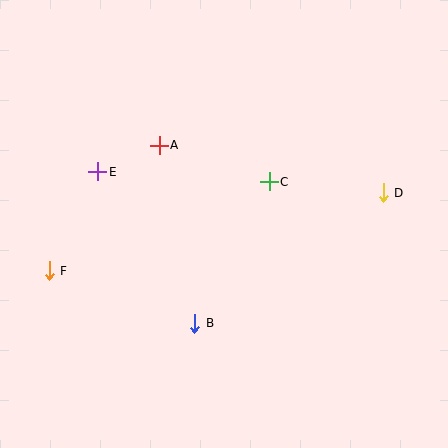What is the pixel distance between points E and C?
The distance between E and C is 172 pixels.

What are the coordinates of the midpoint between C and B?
The midpoint between C and B is at (232, 252).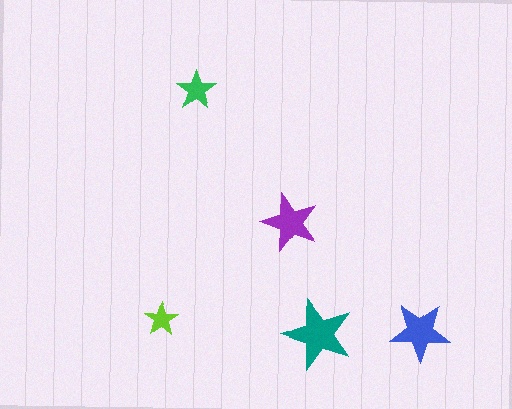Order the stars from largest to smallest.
the teal one, the blue one, the purple one, the green one, the lime one.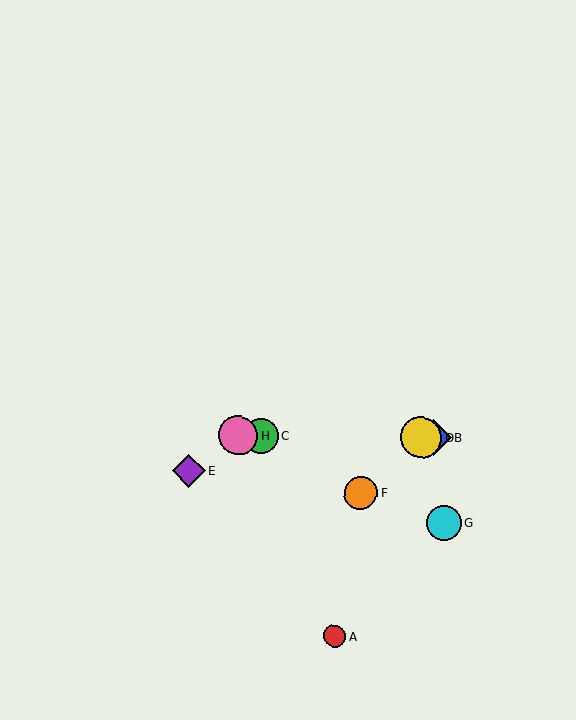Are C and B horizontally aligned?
Yes, both are at y≈436.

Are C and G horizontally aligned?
No, C is at y≈436 and G is at y≈523.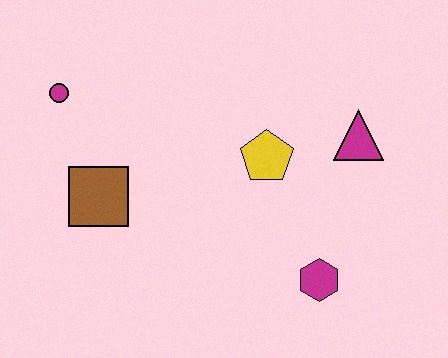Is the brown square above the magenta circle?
No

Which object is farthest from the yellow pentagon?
The magenta circle is farthest from the yellow pentagon.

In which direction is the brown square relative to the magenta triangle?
The brown square is to the left of the magenta triangle.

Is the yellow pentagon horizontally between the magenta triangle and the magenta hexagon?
No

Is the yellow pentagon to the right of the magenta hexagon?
No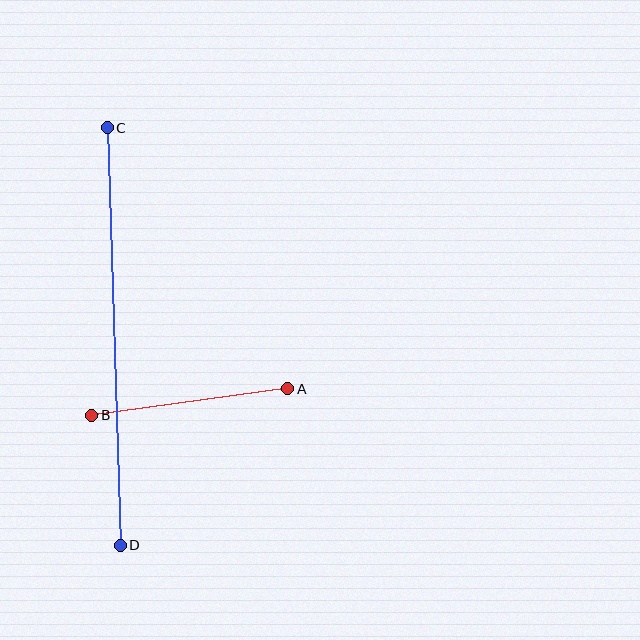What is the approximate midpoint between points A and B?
The midpoint is at approximately (190, 402) pixels.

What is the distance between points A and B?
The distance is approximately 198 pixels.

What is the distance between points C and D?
The distance is approximately 418 pixels.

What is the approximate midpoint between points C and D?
The midpoint is at approximately (114, 336) pixels.